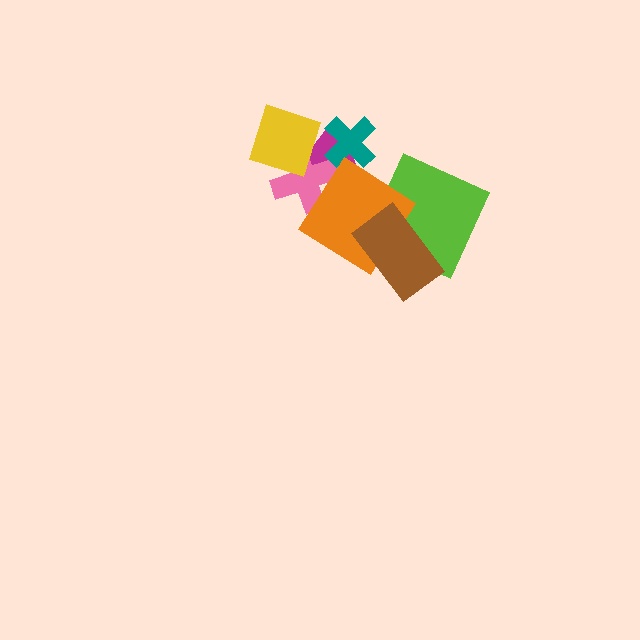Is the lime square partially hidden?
Yes, it is partially covered by another shape.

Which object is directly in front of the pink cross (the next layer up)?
The yellow diamond is directly in front of the pink cross.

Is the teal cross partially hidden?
No, no other shape covers it.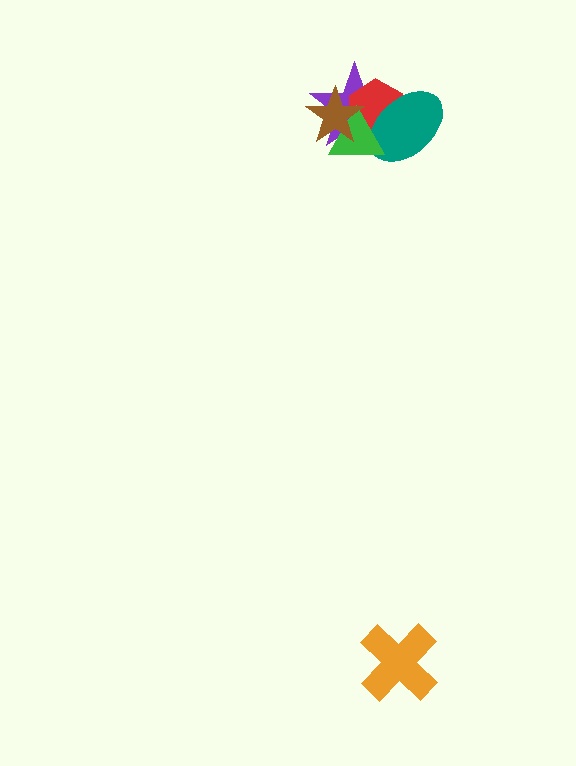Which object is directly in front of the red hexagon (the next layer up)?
The teal ellipse is directly in front of the red hexagon.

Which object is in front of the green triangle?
The brown star is in front of the green triangle.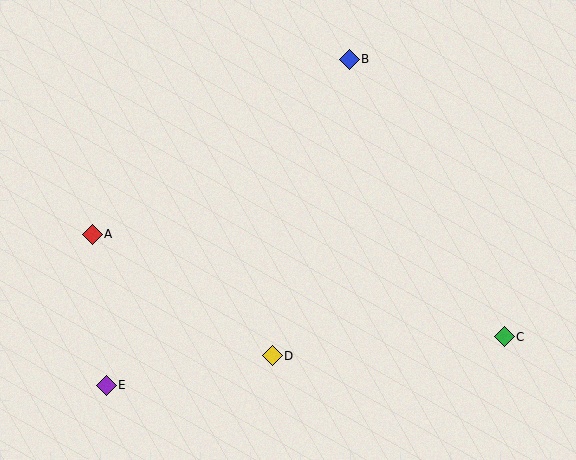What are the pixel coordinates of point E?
Point E is at (106, 385).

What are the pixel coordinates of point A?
Point A is at (92, 234).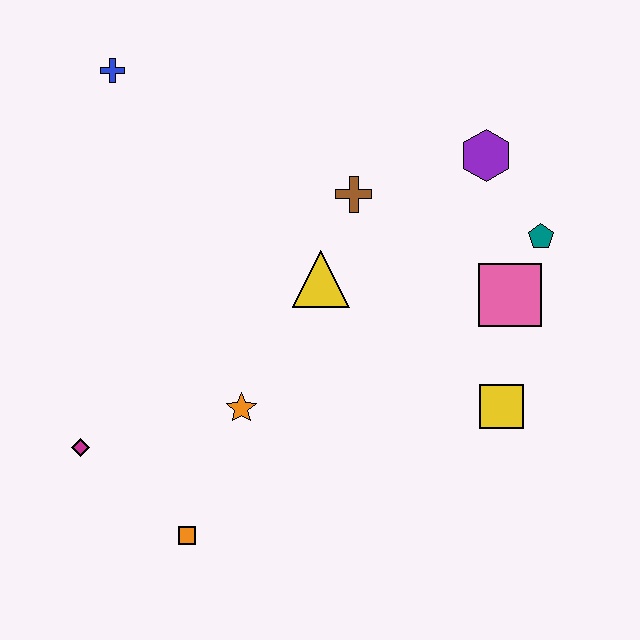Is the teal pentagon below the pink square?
No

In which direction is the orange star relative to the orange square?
The orange star is above the orange square.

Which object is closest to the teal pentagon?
The pink square is closest to the teal pentagon.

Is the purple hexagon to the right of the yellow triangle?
Yes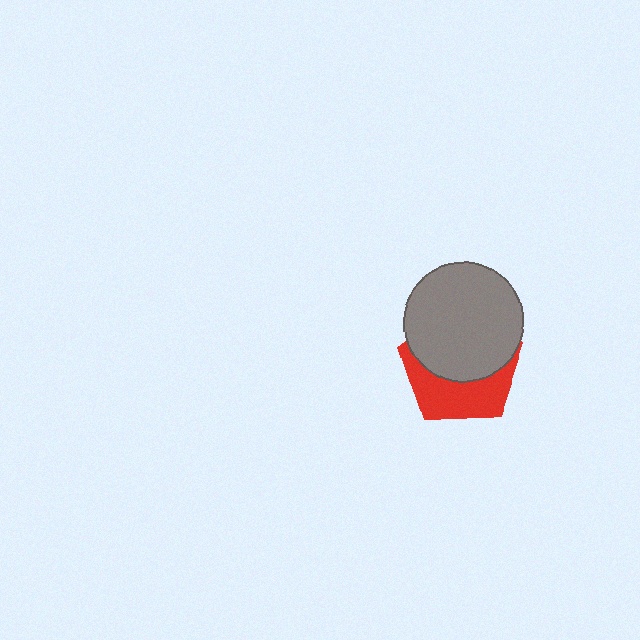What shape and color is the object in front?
The object in front is a gray circle.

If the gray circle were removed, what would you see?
You would see the complete red pentagon.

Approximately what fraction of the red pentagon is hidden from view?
Roughly 57% of the red pentagon is hidden behind the gray circle.